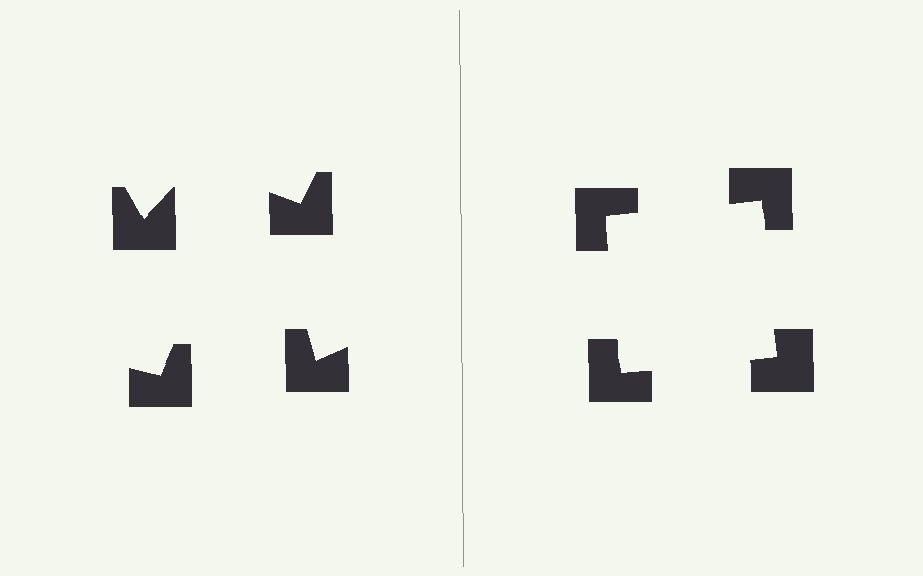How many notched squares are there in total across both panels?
8 — 4 on each side.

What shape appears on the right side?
An illusory square.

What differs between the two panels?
The notched squares are positioned identically on both sides; only the wedge orientations differ. On the right they align to a square; on the left they are misaligned.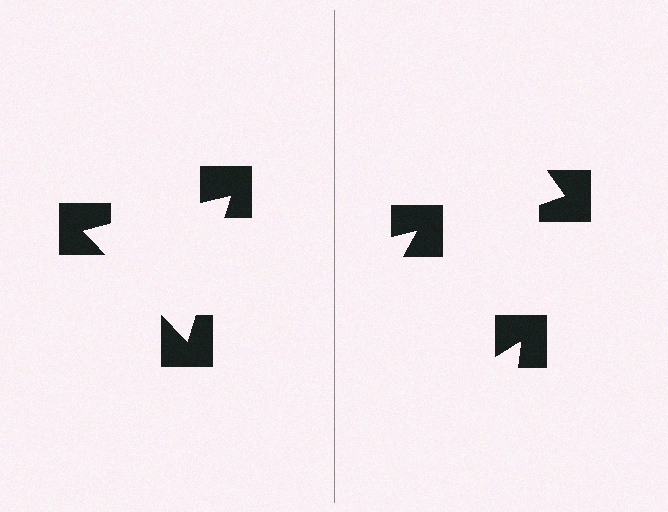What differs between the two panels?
The notched squares are positioned identically on both sides; only the wedge orientations differ. On the left they align to a triangle; on the right they are misaligned.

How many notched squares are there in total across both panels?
6 — 3 on each side.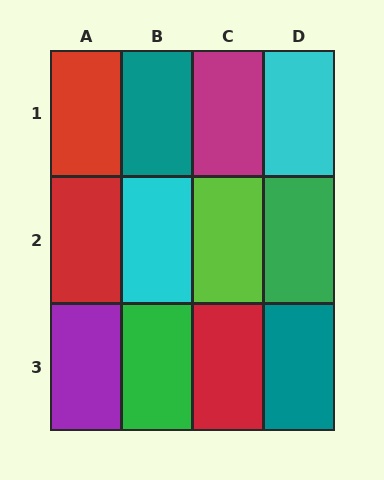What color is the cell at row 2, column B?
Cyan.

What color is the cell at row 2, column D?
Green.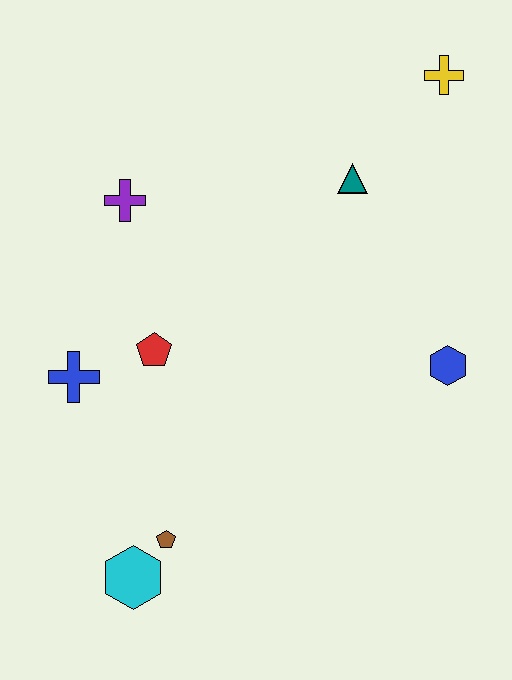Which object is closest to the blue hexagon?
The teal triangle is closest to the blue hexagon.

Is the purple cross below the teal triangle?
Yes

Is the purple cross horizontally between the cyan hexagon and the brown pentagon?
No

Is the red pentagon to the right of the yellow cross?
No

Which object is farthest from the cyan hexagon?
The yellow cross is farthest from the cyan hexagon.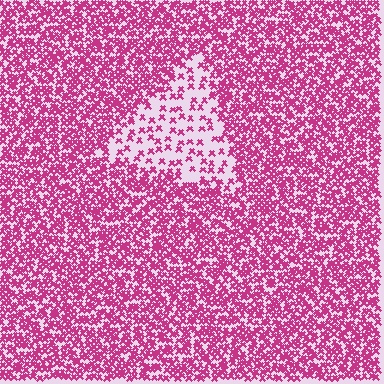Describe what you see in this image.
The image contains small magenta elements arranged at two different densities. A triangle-shaped region is visible where the elements are less densely packed than the surrounding area.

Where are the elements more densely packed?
The elements are more densely packed outside the triangle boundary.